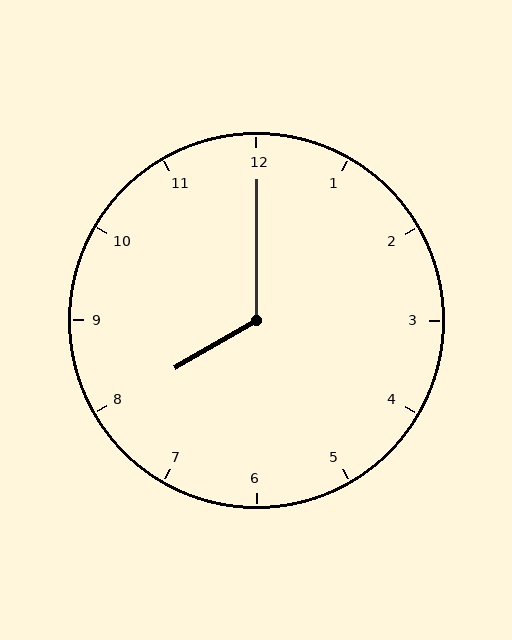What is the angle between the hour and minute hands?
Approximately 120 degrees.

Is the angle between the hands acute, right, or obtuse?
It is obtuse.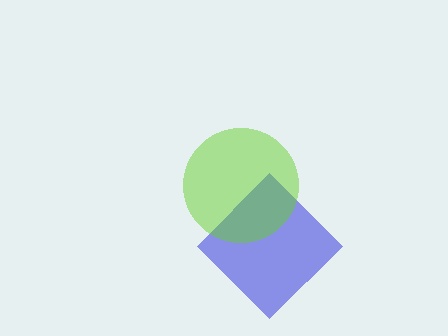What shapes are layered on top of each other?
The layered shapes are: a blue diamond, a lime circle.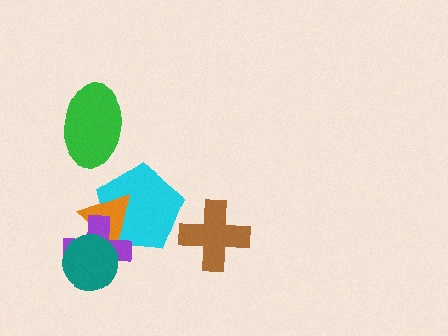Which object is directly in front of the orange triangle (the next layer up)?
The purple cross is directly in front of the orange triangle.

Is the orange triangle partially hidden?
Yes, it is partially covered by another shape.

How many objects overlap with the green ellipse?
0 objects overlap with the green ellipse.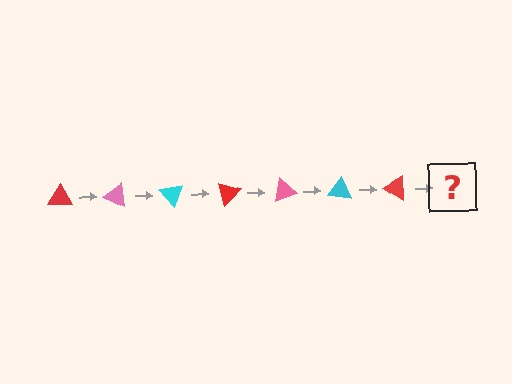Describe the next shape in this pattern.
It should be a pink triangle, rotated 175 degrees from the start.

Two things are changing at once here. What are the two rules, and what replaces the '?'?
The two rules are that it rotates 25 degrees each step and the color cycles through red, pink, and cyan. The '?' should be a pink triangle, rotated 175 degrees from the start.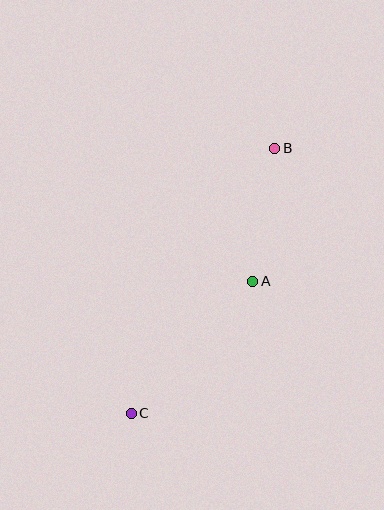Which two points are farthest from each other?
Points B and C are farthest from each other.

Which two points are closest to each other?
Points A and B are closest to each other.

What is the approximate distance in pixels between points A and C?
The distance between A and C is approximately 179 pixels.